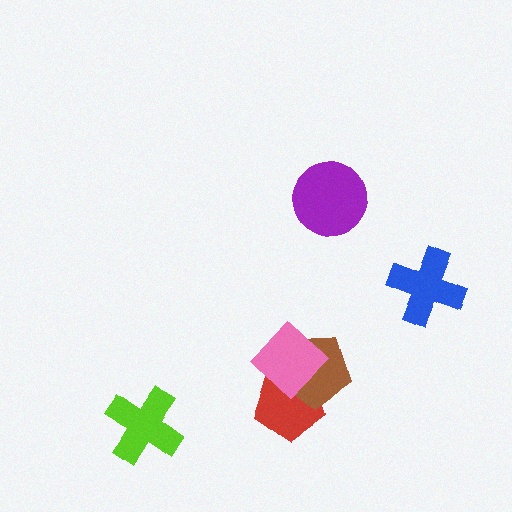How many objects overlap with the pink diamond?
2 objects overlap with the pink diamond.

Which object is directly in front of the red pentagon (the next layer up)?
The brown pentagon is directly in front of the red pentagon.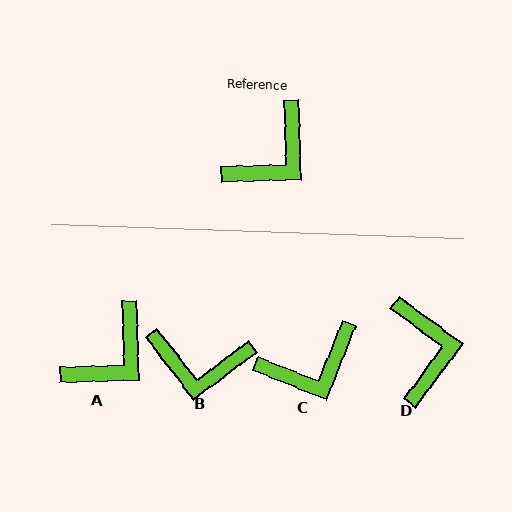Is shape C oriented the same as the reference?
No, it is off by about 24 degrees.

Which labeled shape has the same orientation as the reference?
A.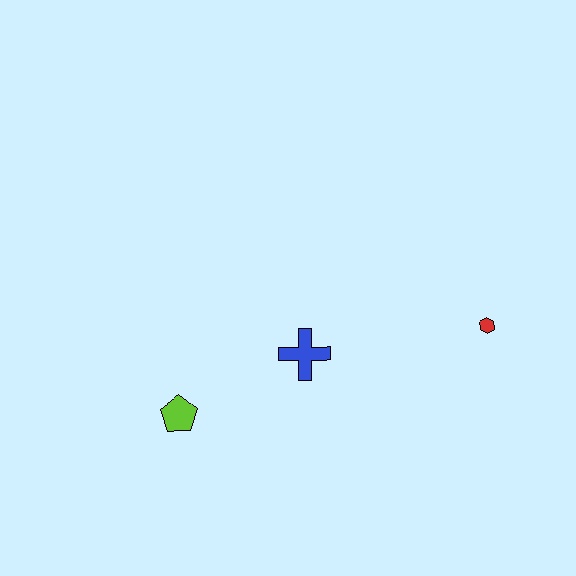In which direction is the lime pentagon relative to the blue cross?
The lime pentagon is to the left of the blue cross.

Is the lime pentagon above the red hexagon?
No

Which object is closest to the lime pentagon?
The blue cross is closest to the lime pentagon.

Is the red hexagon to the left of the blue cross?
No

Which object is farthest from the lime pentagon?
The red hexagon is farthest from the lime pentagon.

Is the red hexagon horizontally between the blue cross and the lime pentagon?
No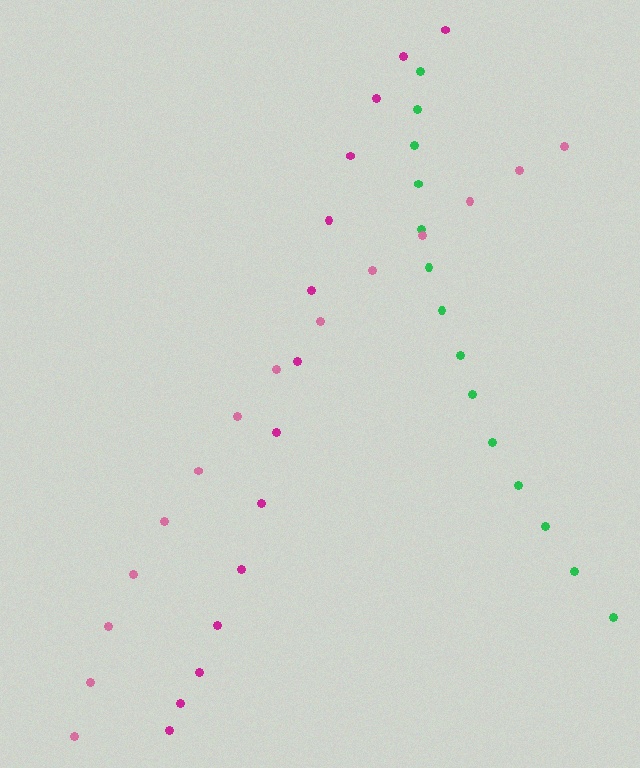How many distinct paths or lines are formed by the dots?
There are 3 distinct paths.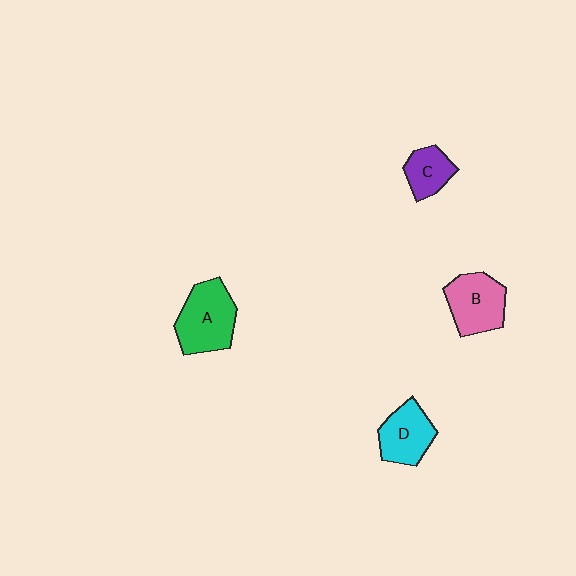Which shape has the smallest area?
Shape C (purple).